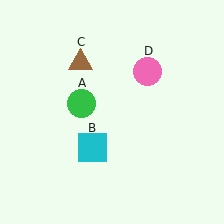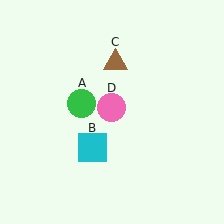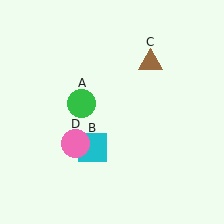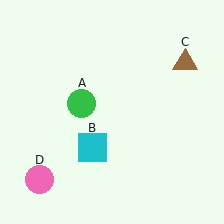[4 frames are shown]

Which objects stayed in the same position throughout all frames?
Green circle (object A) and cyan square (object B) remained stationary.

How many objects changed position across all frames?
2 objects changed position: brown triangle (object C), pink circle (object D).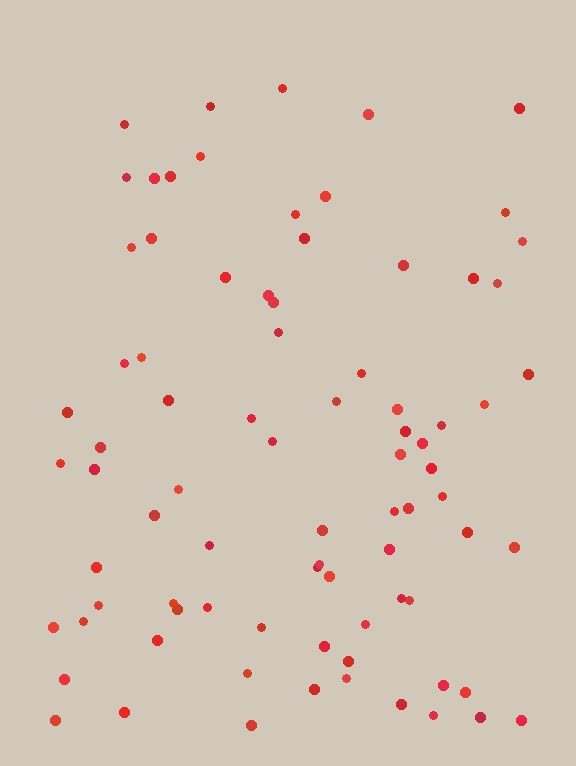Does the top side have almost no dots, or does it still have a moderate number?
Still a moderate number, just noticeably fewer than the bottom.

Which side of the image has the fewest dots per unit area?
The top.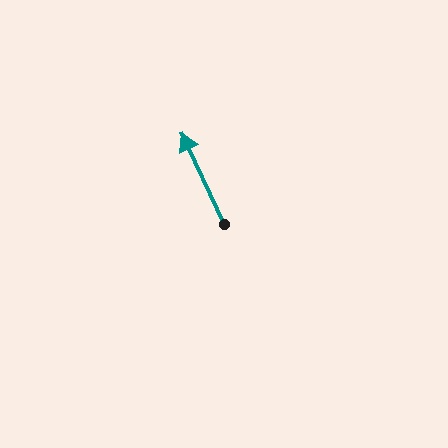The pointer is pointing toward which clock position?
Roughly 11 o'clock.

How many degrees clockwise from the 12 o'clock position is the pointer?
Approximately 335 degrees.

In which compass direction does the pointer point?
Northwest.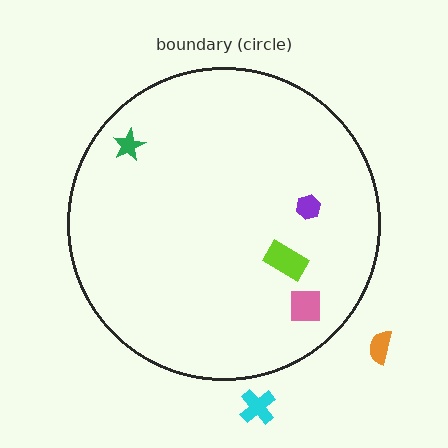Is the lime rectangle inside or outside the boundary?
Inside.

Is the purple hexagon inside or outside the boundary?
Inside.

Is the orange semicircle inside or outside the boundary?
Outside.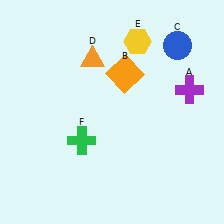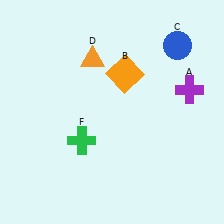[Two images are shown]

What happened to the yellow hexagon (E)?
The yellow hexagon (E) was removed in Image 2. It was in the top-right area of Image 1.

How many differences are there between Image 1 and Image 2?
There is 1 difference between the two images.